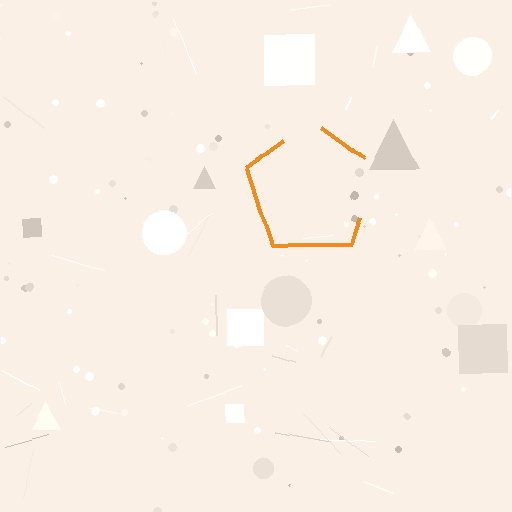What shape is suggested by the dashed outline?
The dashed outline suggests a pentagon.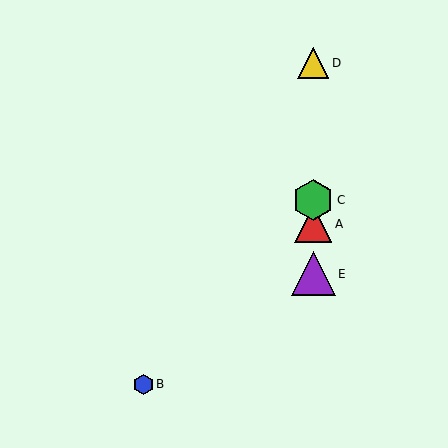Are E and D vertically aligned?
Yes, both are at x≈313.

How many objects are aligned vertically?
4 objects (A, C, D, E) are aligned vertically.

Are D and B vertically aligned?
No, D is at x≈313 and B is at x≈143.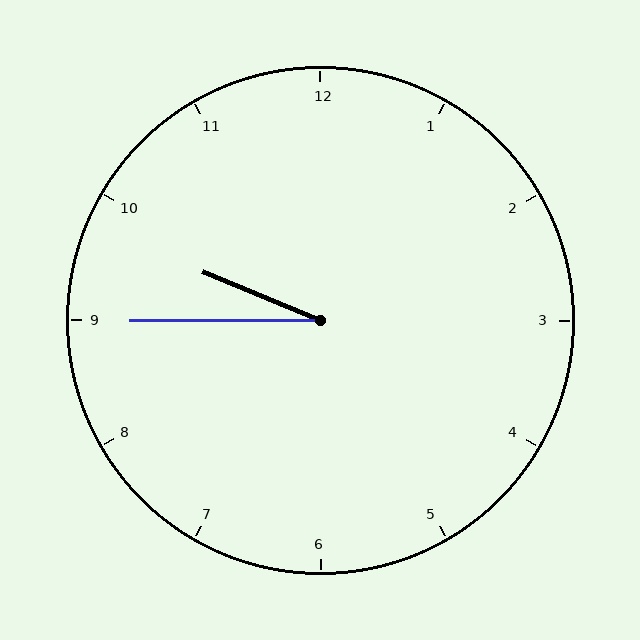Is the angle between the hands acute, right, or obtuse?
It is acute.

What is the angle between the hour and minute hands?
Approximately 22 degrees.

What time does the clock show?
9:45.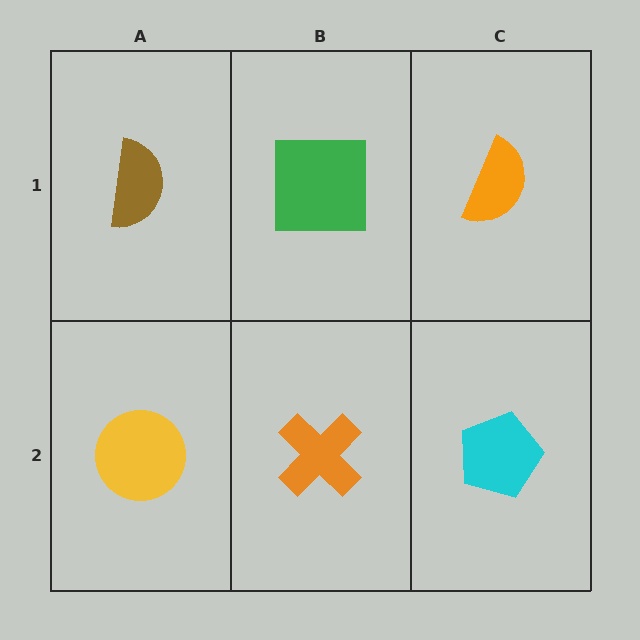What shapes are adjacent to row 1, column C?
A cyan pentagon (row 2, column C), a green square (row 1, column B).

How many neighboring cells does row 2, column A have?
2.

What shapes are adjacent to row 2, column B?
A green square (row 1, column B), a yellow circle (row 2, column A), a cyan pentagon (row 2, column C).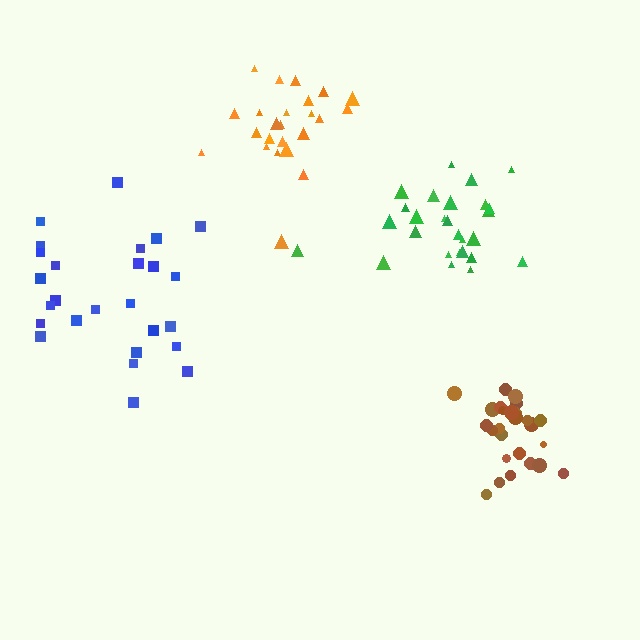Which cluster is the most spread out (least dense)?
Blue.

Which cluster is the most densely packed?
Brown.